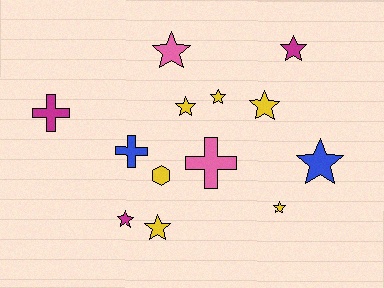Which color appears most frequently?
Yellow, with 6 objects.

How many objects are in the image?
There are 13 objects.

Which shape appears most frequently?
Star, with 9 objects.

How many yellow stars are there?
There are 5 yellow stars.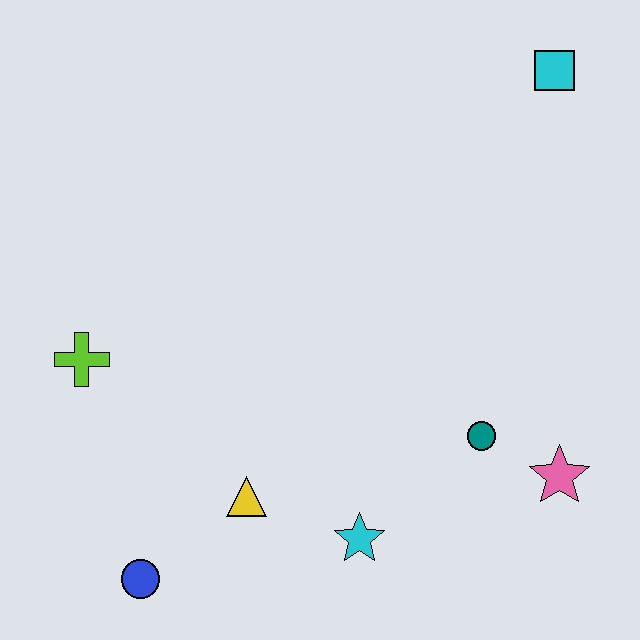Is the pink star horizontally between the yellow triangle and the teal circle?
No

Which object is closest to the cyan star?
The yellow triangle is closest to the cyan star.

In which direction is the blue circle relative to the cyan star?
The blue circle is to the left of the cyan star.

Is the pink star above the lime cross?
No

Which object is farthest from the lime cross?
The cyan square is farthest from the lime cross.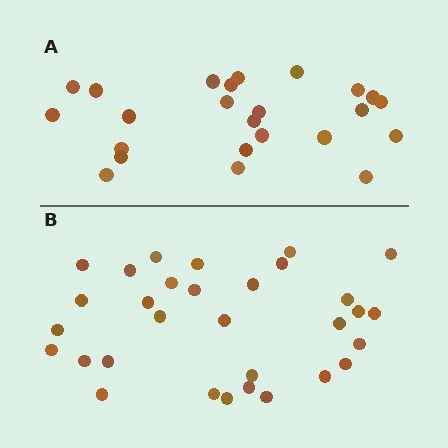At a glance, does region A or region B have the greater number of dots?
Region B (the bottom region) has more dots.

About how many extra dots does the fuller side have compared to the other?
Region B has roughly 8 or so more dots than region A.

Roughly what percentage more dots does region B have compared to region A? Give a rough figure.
About 30% more.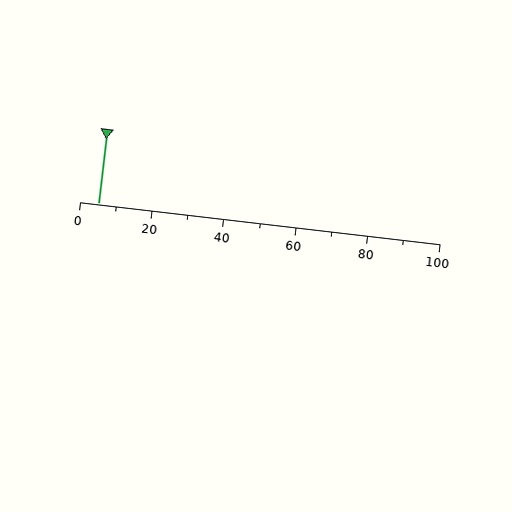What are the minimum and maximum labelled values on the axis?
The axis runs from 0 to 100.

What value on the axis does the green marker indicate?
The marker indicates approximately 5.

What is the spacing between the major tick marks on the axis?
The major ticks are spaced 20 apart.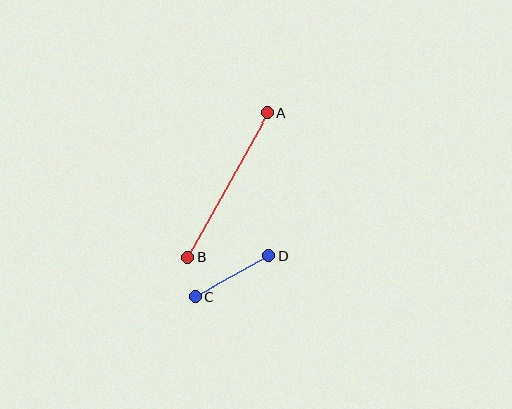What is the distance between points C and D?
The distance is approximately 85 pixels.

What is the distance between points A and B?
The distance is approximately 165 pixels.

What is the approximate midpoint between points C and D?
The midpoint is at approximately (232, 276) pixels.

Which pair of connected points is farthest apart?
Points A and B are farthest apart.